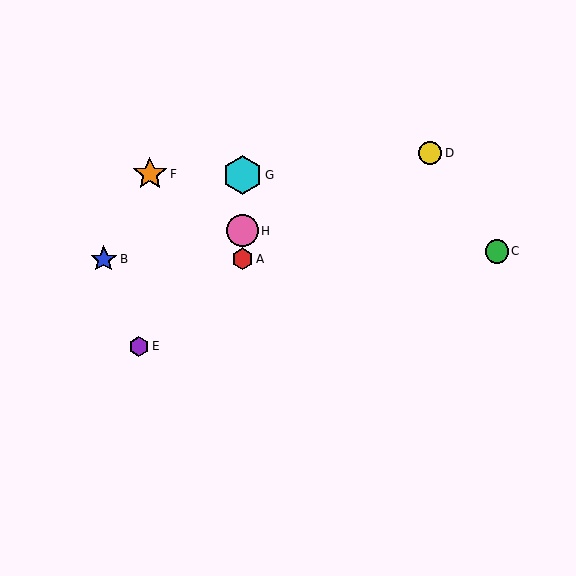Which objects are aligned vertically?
Objects A, G, H are aligned vertically.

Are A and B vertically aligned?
No, A is at x≈242 and B is at x≈104.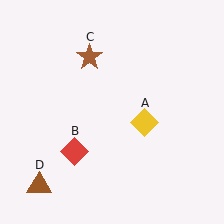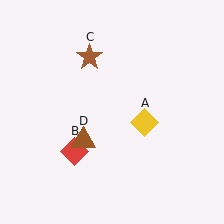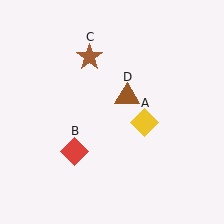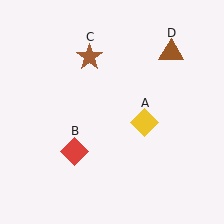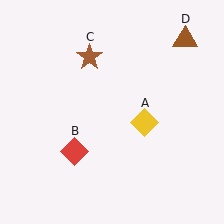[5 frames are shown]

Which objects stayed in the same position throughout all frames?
Yellow diamond (object A) and red diamond (object B) and brown star (object C) remained stationary.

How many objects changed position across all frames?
1 object changed position: brown triangle (object D).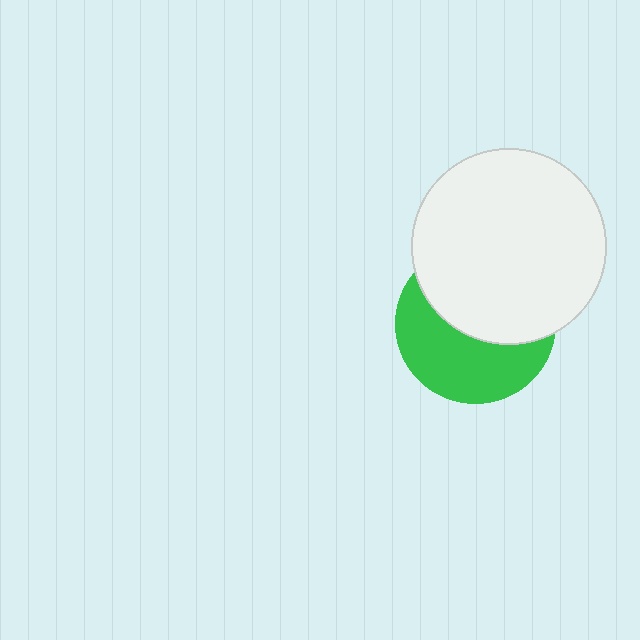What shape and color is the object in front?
The object in front is a white circle.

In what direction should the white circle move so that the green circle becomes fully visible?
The white circle should move up. That is the shortest direction to clear the overlap and leave the green circle fully visible.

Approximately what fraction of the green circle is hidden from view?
Roughly 52% of the green circle is hidden behind the white circle.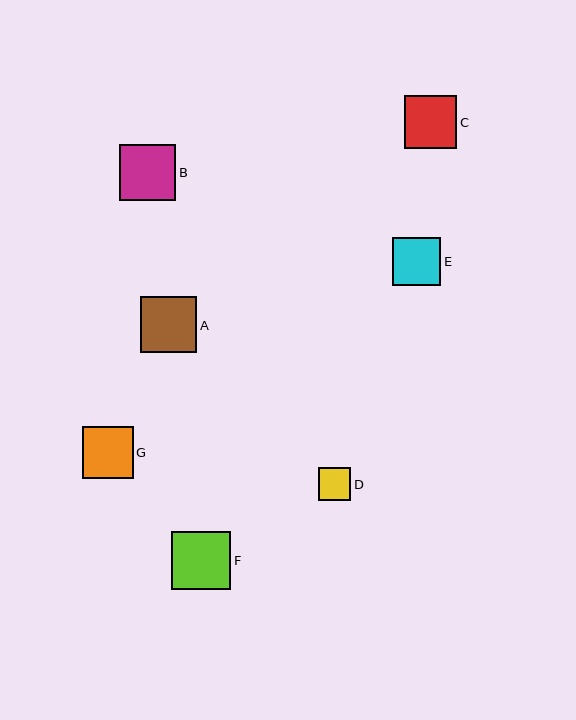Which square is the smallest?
Square D is the smallest with a size of approximately 33 pixels.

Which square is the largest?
Square F is the largest with a size of approximately 59 pixels.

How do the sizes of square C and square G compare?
Square C and square G are approximately the same size.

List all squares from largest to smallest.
From largest to smallest: F, A, B, C, G, E, D.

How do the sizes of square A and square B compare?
Square A and square B are approximately the same size.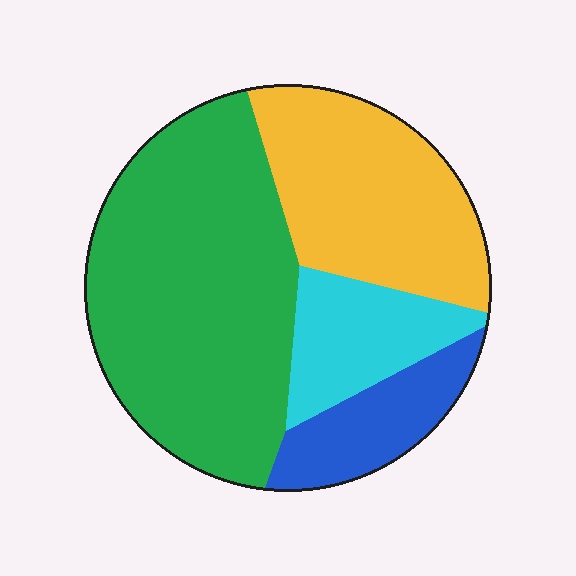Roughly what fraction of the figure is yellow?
Yellow covers around 25% of the figure.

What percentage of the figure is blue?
Blue covers around 10% of the figure.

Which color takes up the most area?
Green, at roughly 50%.